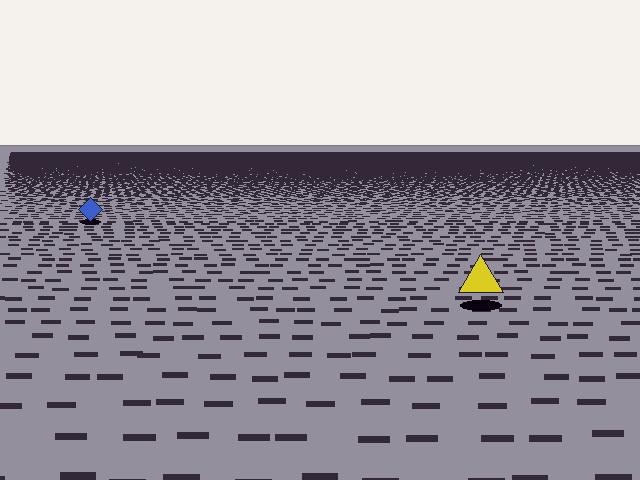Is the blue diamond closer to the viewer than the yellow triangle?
No. The yellow triangle is closer — you can tell from the texture gradient: the ground texture is coarser near it.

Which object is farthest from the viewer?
The blue diamond is farthest from the viewer. It appears smaller and the ground texture around it is denser.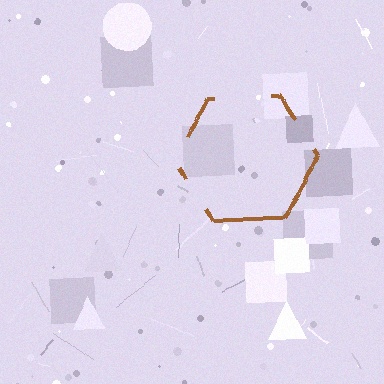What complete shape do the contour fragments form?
The contour fragments form a hexagon.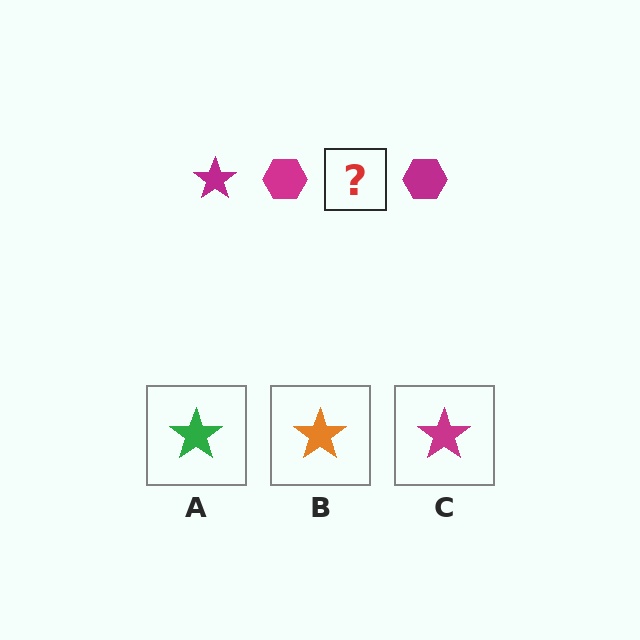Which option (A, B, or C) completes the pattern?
C.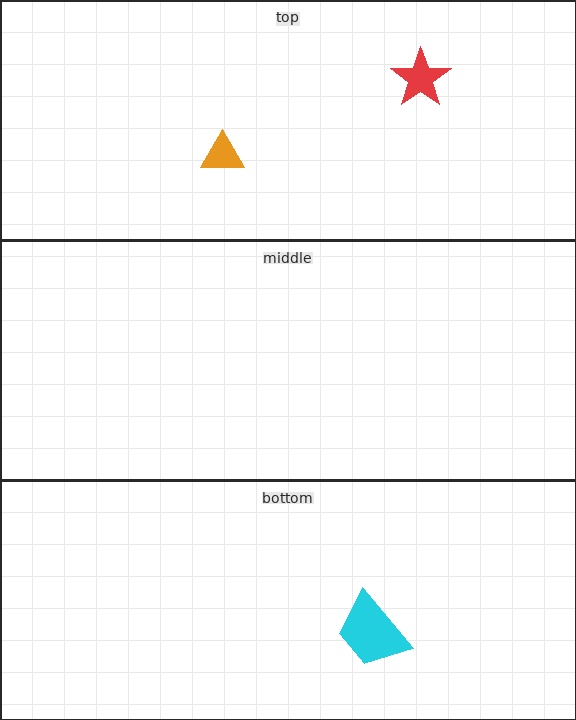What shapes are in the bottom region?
The cyan trapezoid.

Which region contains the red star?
The top region.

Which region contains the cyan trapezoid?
The bottom region.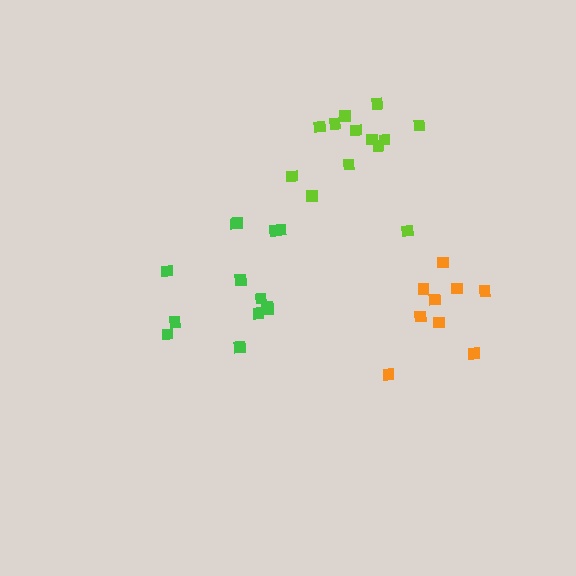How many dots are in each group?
Group 1: 13 dots, Group 2: 9 dots, Group 3: 13 dots (35 total).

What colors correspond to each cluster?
The clusters are colored: green, orange, lime.